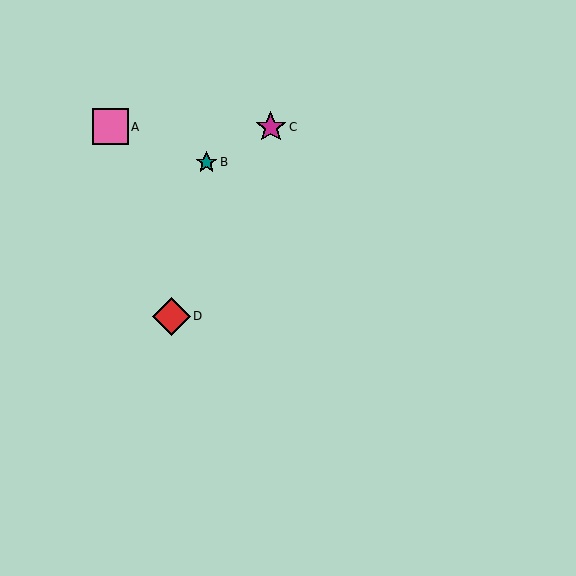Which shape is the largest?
The red diamond (labeled D) is the largest.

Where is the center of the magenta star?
The center of the magenta star is at (271, 127).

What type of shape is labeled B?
Shape B is a teal star.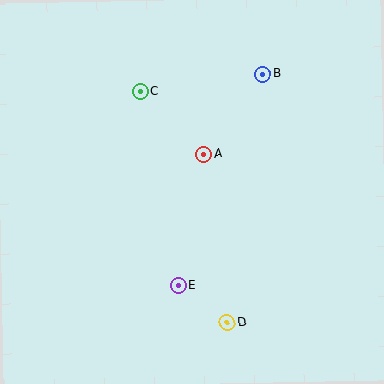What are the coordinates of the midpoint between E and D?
The midpoint between E and D is at (203, 304).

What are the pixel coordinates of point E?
Point E is at (178, 285).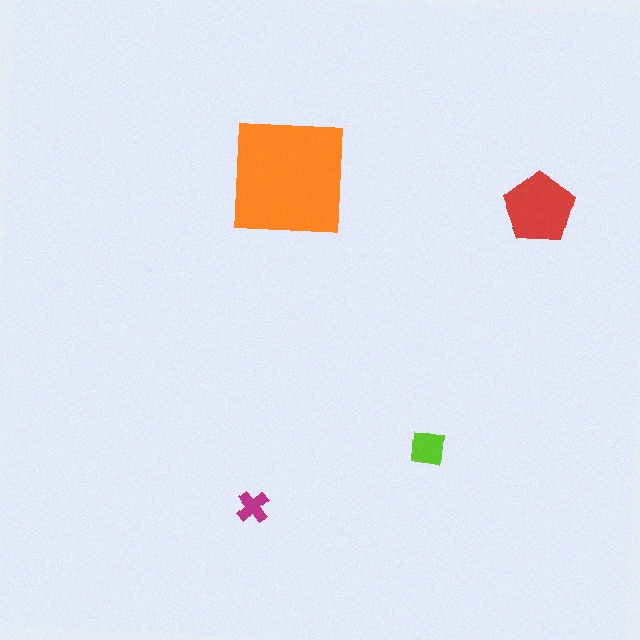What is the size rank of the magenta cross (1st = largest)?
4th.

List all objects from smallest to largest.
The magenta cross, the lime square, the red pentagon, the orange square.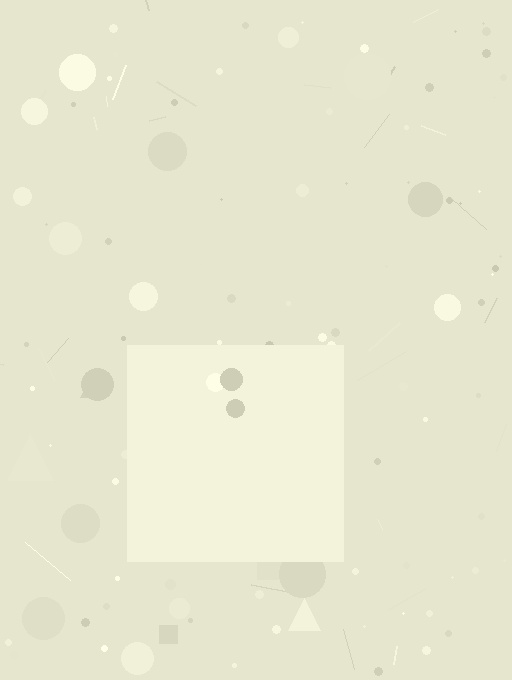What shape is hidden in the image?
A square is hidden in the image.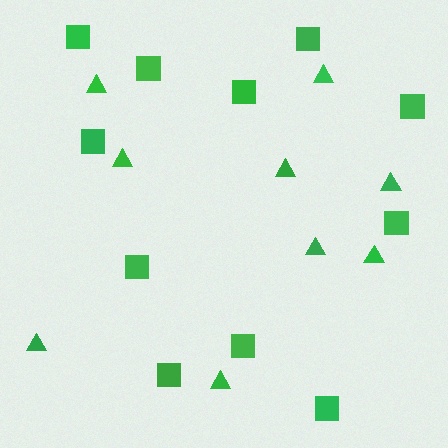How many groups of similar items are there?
There are 2 groups: one group of squares (11) and one group of triangles (9).